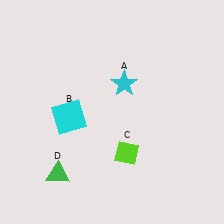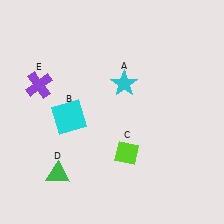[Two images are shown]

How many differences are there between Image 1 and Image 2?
There is 1 difference between the two images.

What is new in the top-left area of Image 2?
A purple cross (E) was added in the top-left area of Image 2.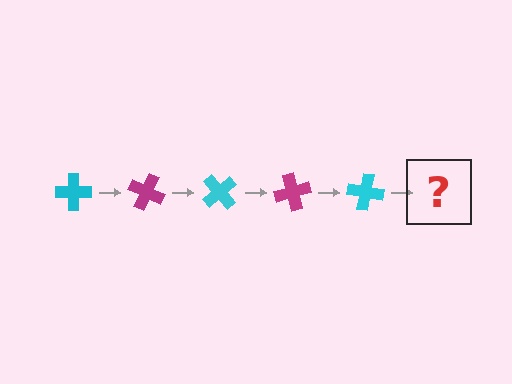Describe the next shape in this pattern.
It should be a magenta cross, rotated 125 degrees from the start.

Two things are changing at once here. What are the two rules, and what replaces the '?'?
The two rules are that it rotates 25 degrees each step and the color cycles through cyan and magenta. The '?' should be a magenta cross, rotated 125 degrees from the start.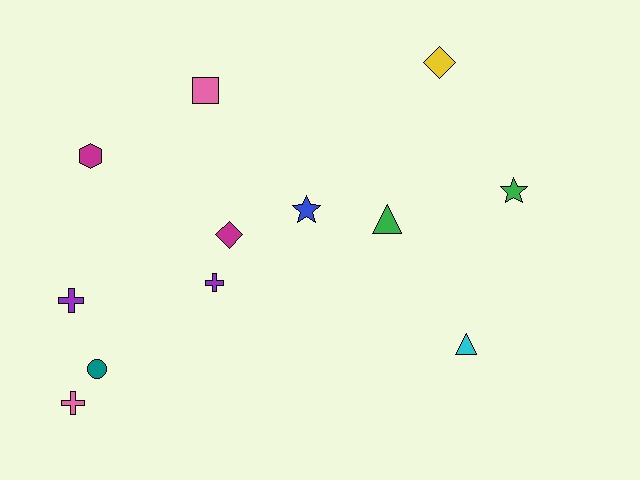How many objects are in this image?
There are 12 objects.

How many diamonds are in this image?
There are 2 diamonds.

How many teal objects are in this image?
There is 1 teal object.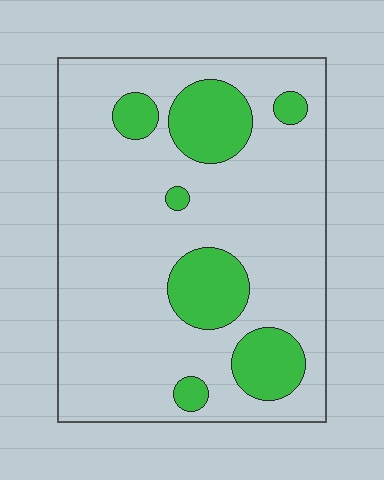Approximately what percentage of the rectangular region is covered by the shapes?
Approximately 20%.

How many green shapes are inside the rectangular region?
7.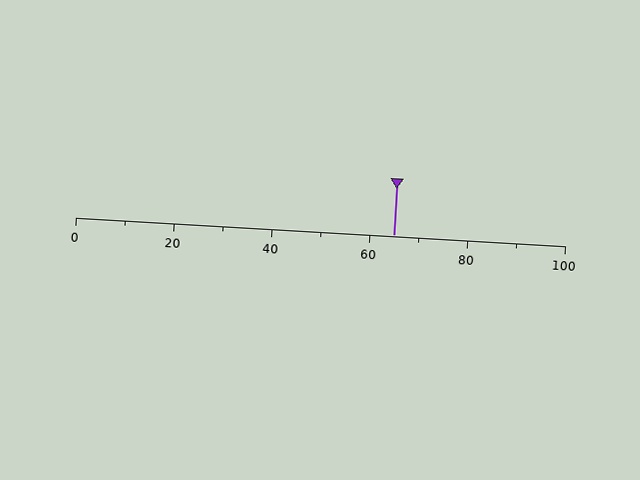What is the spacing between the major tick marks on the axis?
The major ticks are spaced 20 apart.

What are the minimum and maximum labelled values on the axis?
The axis runs from 0 to 100.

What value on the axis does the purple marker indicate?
The marker indicates approximately 65.